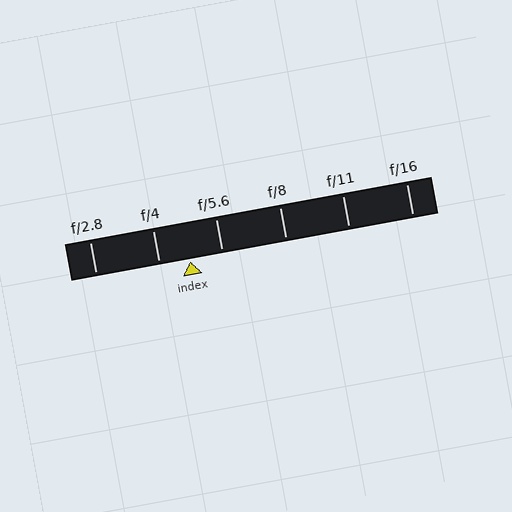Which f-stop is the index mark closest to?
The index mark is closest to f/4.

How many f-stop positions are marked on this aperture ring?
There are 6 f-stop positions marked.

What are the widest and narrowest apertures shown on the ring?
The widest aperture shown is f/2.8 and the narrowest is f/16.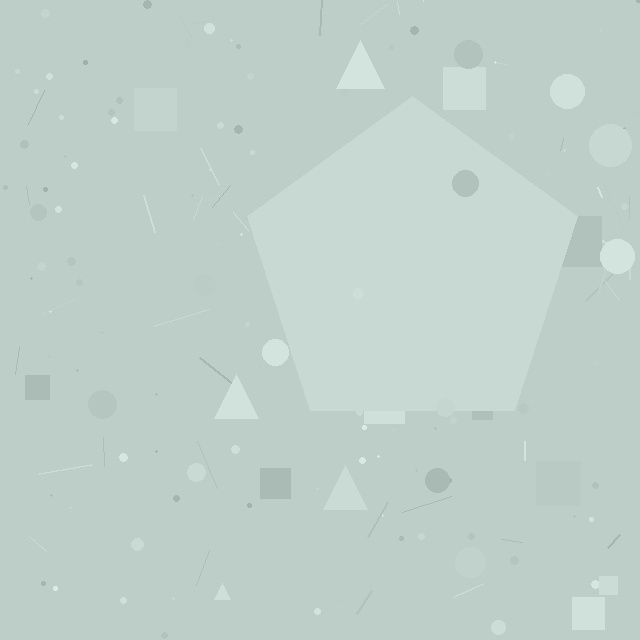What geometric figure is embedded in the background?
A pentagon is embedded in the background.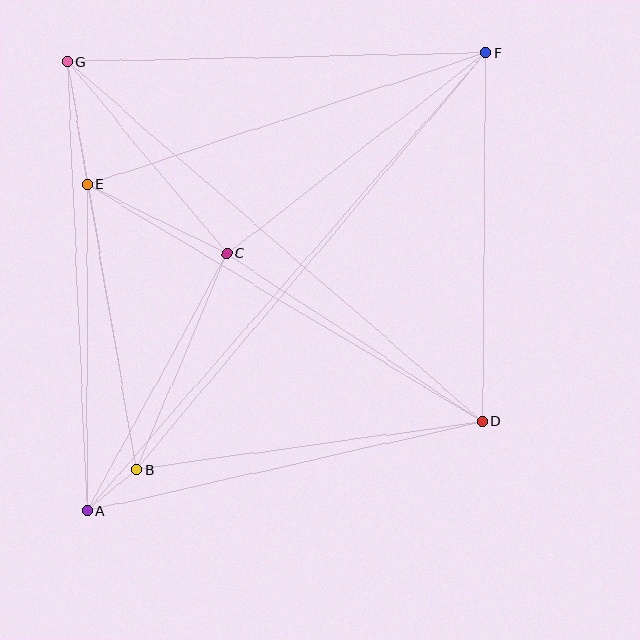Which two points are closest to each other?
Points A and B are closest to each other.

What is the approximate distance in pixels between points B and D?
The distance between B and D is approximately 349 pixels.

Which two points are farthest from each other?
Points A and F are farthest from each other.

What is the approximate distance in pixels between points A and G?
The distance between A and G is approximately 449 pixels.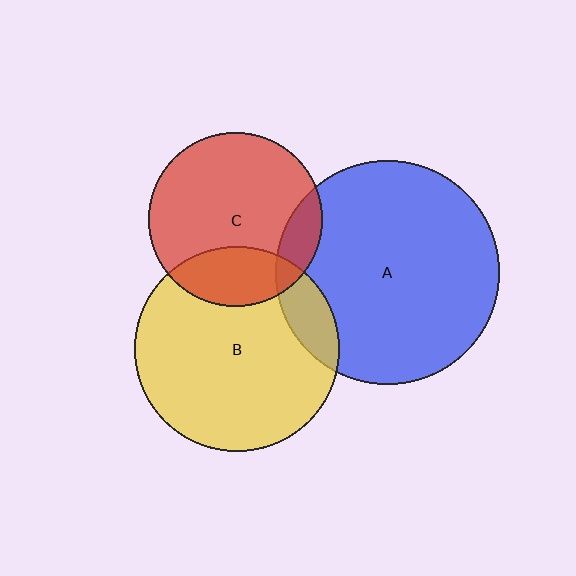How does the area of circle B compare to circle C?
Approximately 1.4 times.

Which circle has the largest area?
Circle A (blue).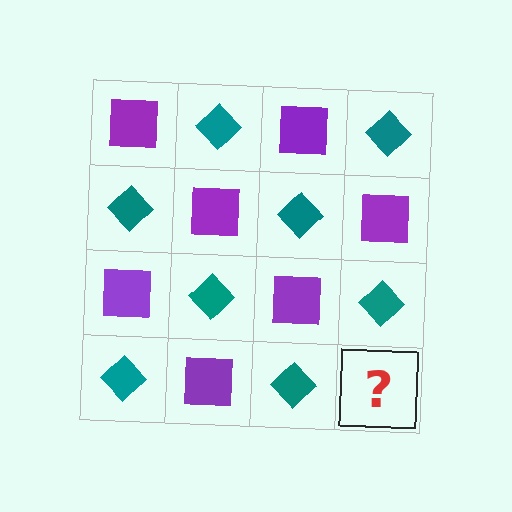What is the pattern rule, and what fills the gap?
The rule is that it alternates purple square and teal diamond in a checkerboard pattern. The gap should be filled with a purple square.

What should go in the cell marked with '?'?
The missing cell should contain a purple square.